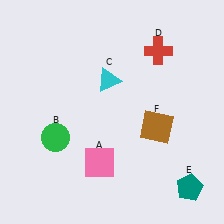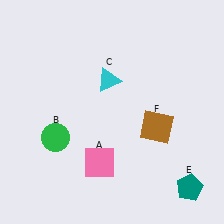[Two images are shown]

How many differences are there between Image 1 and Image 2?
There is 1 difference between the two images.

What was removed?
The red cross (D) was removed in Image 2.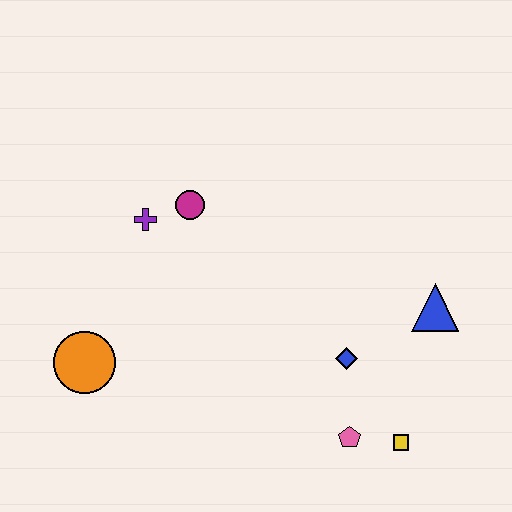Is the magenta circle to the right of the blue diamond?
No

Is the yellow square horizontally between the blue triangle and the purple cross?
Yes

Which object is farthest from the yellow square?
The purple cross is farthest from the yellow square.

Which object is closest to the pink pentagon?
The yellow square is closest to the pink pentagon.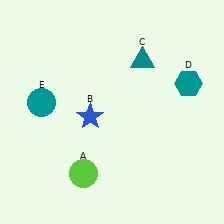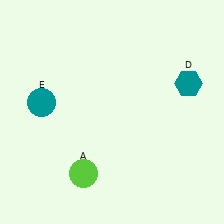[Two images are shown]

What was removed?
The blue star (B), the teal triangle (C) were removed in Image 2.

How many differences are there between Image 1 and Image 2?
There are 2 differences between the two images.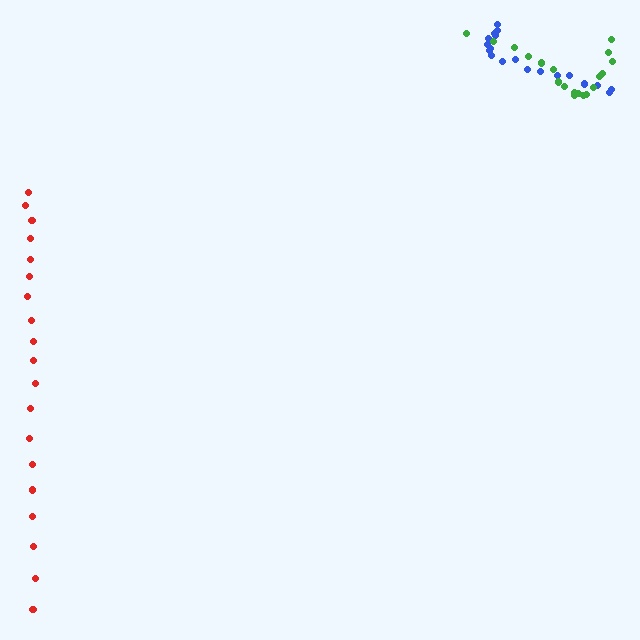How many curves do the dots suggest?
There are 3 distinct paths.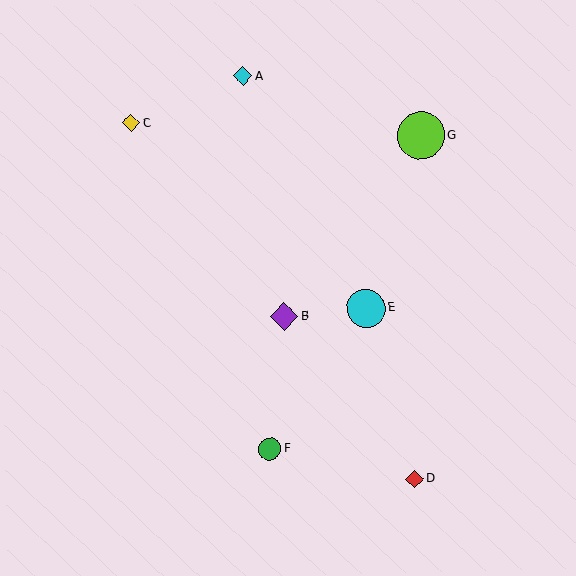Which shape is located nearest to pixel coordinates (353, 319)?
The cyan circle (labeled E) at (366, 308) is nearest to that location.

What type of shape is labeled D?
Shape D is a red diamond.